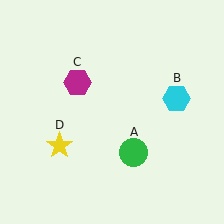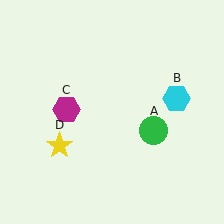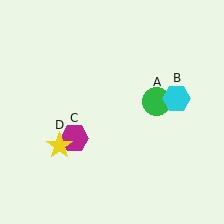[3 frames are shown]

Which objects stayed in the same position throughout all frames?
Cyan hexagon (object B) and yellow star (object D) remained stationary.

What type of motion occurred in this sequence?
The green circle (object A), magenta hexagon (object C) rotated counterclockwise around the center of the scene.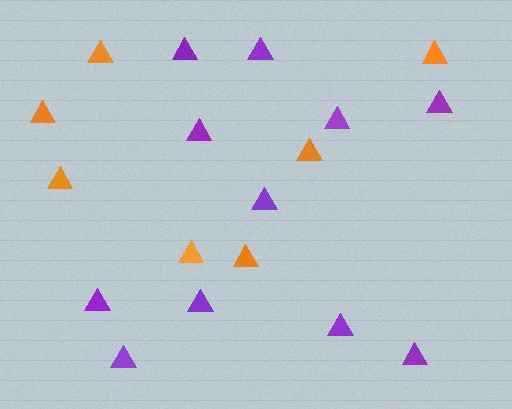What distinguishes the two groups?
There are 2 groups: one group of purple triangles (11) and one group of orange triangles (7).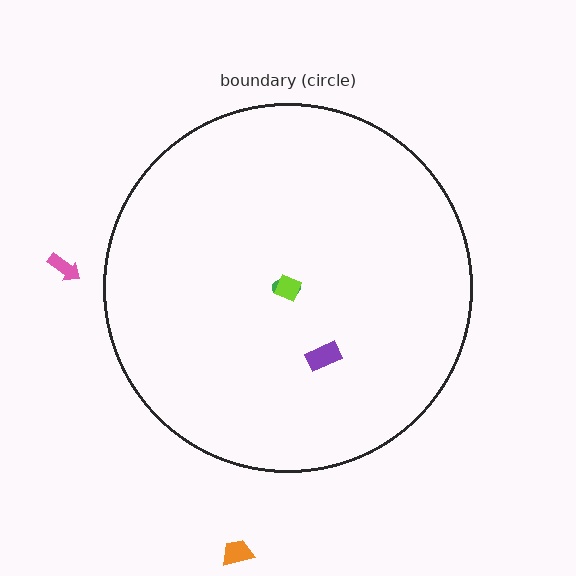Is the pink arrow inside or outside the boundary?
Outside.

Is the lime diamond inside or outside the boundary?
Inside.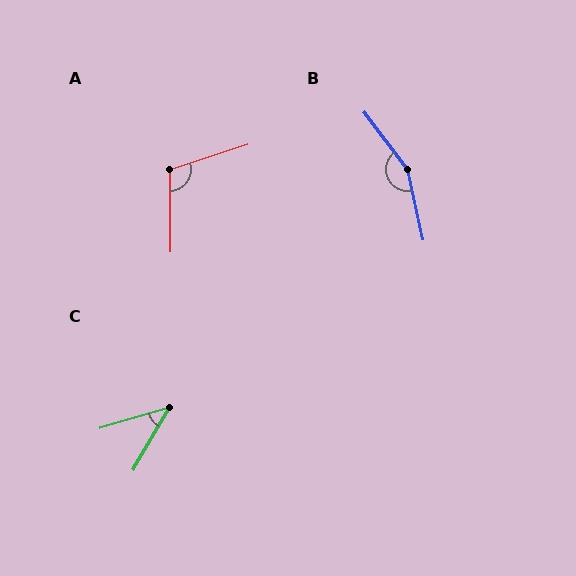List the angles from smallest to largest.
C (43°), A (108°), B (155°).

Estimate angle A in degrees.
Approximately 108 degrees.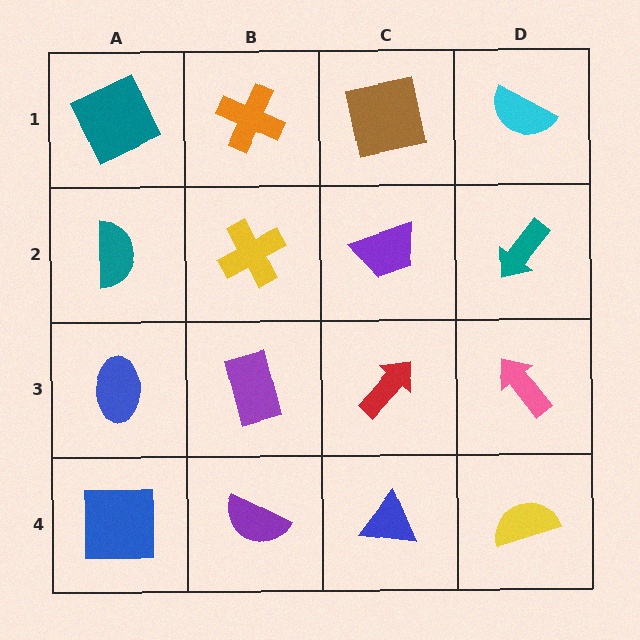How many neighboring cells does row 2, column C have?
4.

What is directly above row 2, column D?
A cyan semicircle.